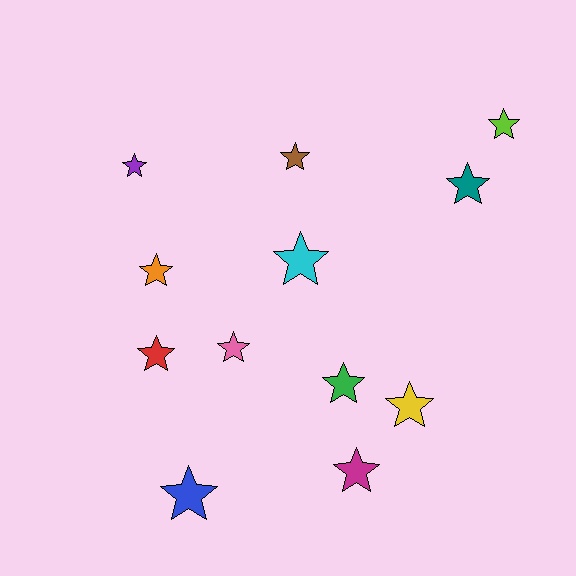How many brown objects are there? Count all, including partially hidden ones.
There is 1 brown object.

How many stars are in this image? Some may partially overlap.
There are 12 stars.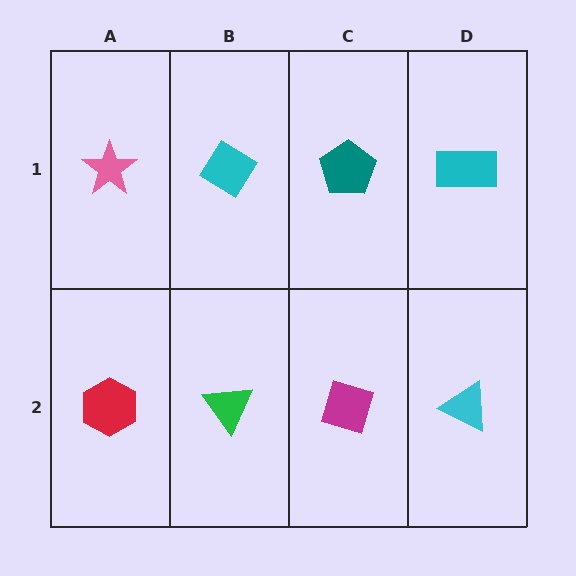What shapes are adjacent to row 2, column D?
A cyan rectangle (row 1, column D), a magenta diamond (row 2, column C).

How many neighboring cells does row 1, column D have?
2.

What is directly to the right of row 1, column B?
A teal pentagon.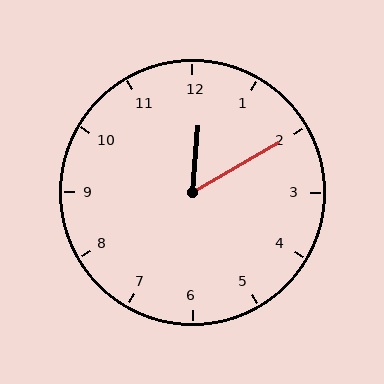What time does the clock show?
12:10.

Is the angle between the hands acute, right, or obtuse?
It is acute.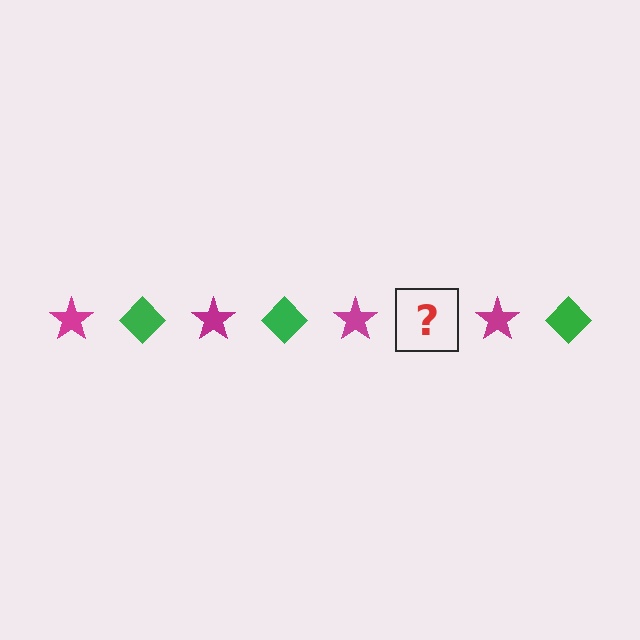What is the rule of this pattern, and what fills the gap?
The rule is that the pattern alternates between magenta star and green diamond. The gap should be filled with a green diamond.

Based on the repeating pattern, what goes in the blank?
The blank should be a green diamond.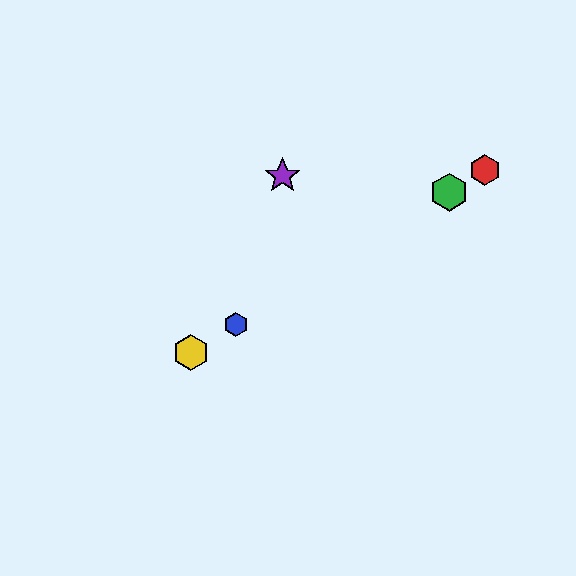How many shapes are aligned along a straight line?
4 shapes (the red hexagon, the blue hexagon, the green hexagon, the yellow hexagon) are aligned along a straight line.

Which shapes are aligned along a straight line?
The red hexagon, the blue hexagon, the green hexagon, the yellow hexagon are aligned along a straight line.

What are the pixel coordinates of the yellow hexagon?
The yellow hexagon is at (191, 352).